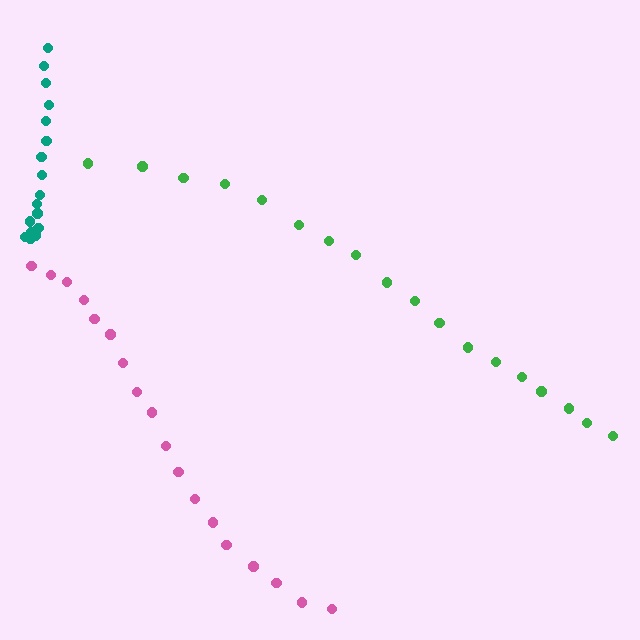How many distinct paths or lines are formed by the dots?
There are 3 distinct paths.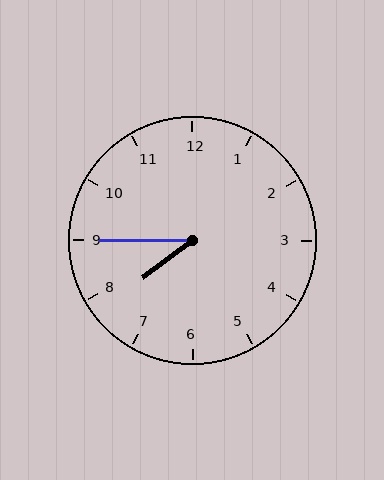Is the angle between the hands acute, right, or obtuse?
It is acute.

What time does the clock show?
7:45.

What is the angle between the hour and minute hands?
Approximately 38 degrees.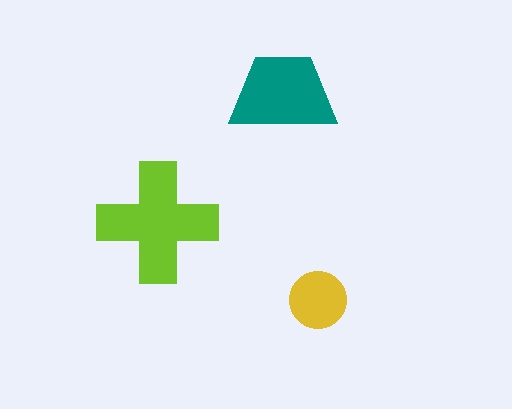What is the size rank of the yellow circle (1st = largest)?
3rd.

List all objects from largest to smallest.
The lime cross, the teal trapezoid, the yellow circle.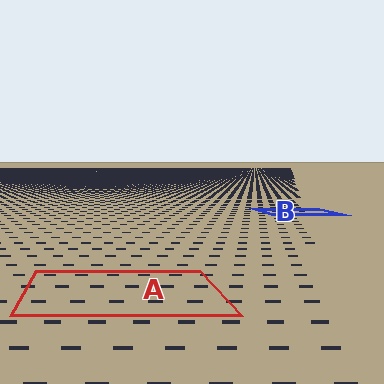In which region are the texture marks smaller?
The texture marks are smaller in region B, because it is farther away.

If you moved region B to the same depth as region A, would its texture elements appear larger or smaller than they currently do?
They would appear larger. At a closer depth, the same texture elements are projected at a bigger on-screen size.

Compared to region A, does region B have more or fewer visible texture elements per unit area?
Region B has more texture elements per unit area — they are packed more densely because it is farther away.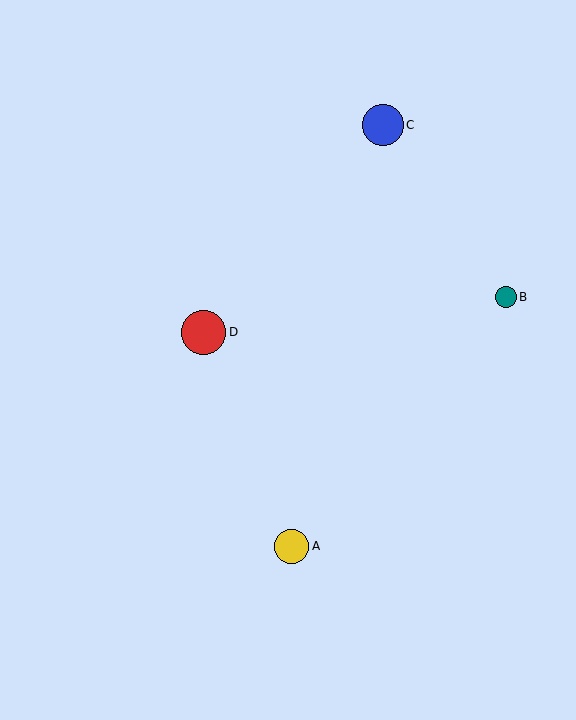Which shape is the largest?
The red circle (labeled D) is the largest.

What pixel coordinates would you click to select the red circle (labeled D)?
Click at (204, 332) to select the red circle D.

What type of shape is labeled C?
Shape C is a blue circle.